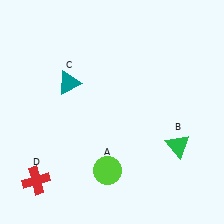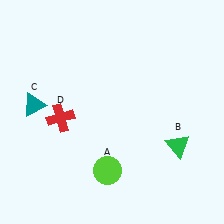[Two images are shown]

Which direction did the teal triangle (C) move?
The teal triangle (C) moved left.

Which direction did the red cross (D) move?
The red cross (D) moved up.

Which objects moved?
The objects that moved are: the teal triangle (C), the red cross (D).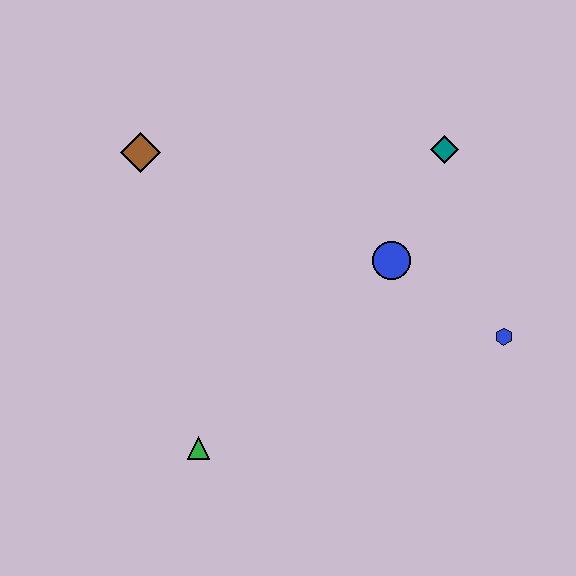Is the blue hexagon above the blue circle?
No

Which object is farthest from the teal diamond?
The green triangle is farthest from the teal diamond.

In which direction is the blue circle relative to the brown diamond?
The blue circle is to the right of the brown diamond.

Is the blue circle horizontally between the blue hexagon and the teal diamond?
No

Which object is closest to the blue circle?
The teal diamond is closest to the blue circle.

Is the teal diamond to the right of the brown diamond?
Yes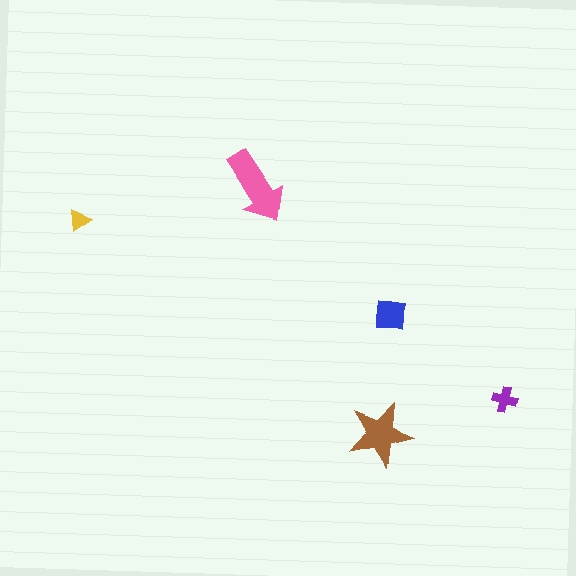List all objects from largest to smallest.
The pink arrow, the brown star, the blue square, the purple cross, the yellow triangle.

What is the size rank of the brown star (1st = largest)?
2nd.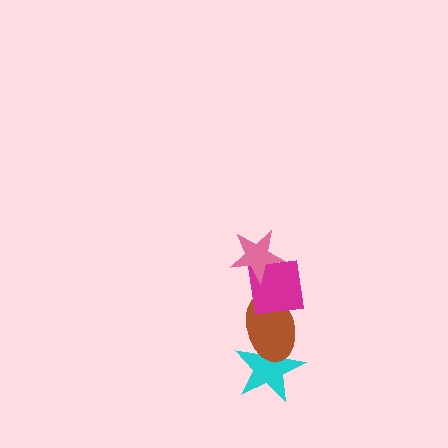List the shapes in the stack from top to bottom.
From top to bottom: the pink star, the magenta square, the brown ellipse, the cyan star.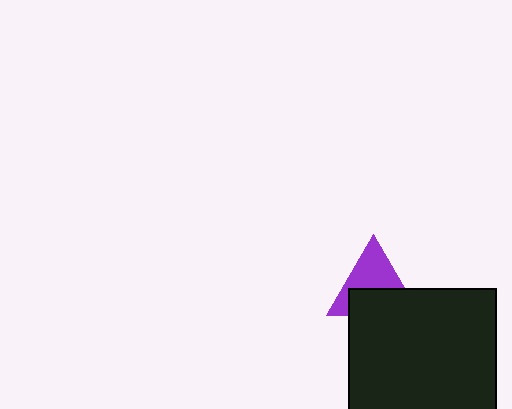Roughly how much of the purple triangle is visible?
About half of it is visible (roughly 53%).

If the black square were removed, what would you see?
You would see the complete purple triangle.